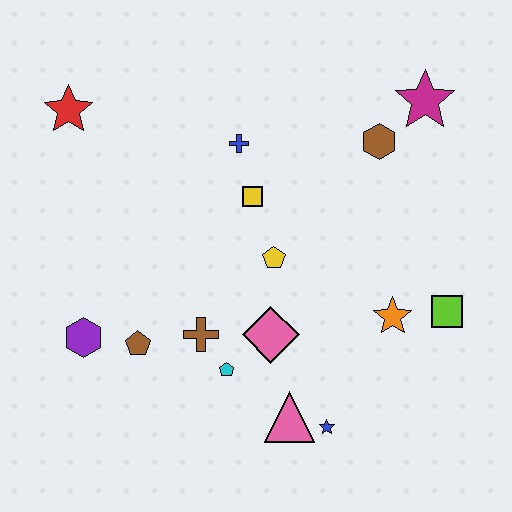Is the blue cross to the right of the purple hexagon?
Yes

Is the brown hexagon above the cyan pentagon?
Yes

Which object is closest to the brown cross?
The cyan pentagon is closest to the brown cross.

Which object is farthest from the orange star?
The red star is farthest from the orange star.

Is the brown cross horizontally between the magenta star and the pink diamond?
No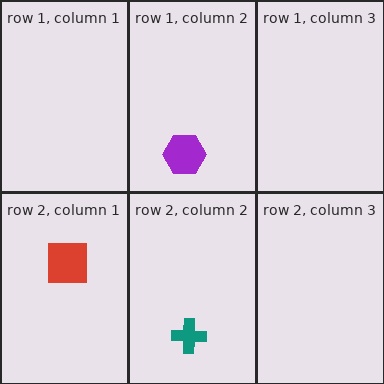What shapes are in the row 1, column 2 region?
The purple hexagon.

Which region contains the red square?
The row 2, column 1 region.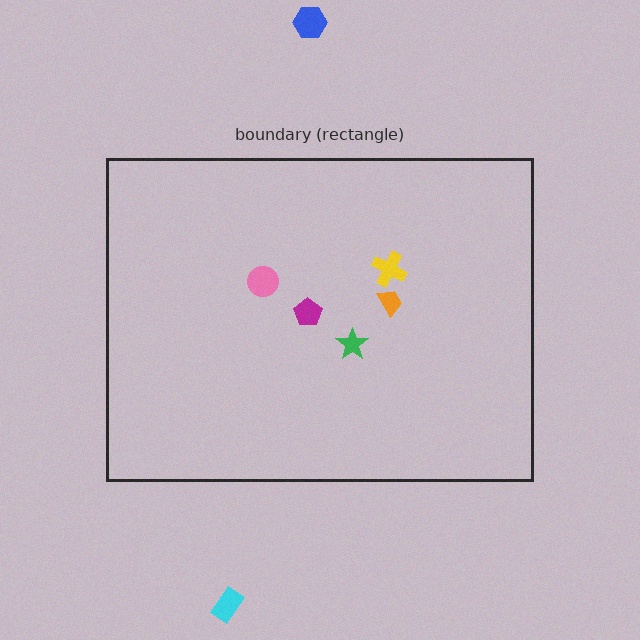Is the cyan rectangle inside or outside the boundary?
Outside.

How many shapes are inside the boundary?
5 inside, 2 outside.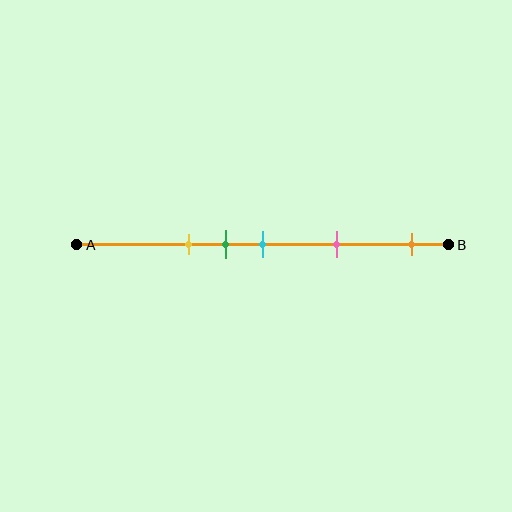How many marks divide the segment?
There are 5 marks dividing the segment.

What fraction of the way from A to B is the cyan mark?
The cyan mark is approximately 50% (0.5) of the way from A to B.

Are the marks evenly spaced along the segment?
No, the marks are not evenly spaced.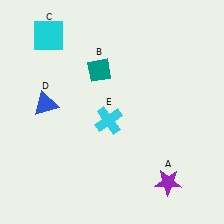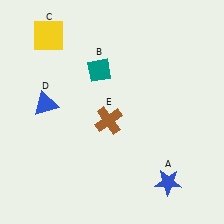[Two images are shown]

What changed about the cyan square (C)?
In Image 1, C is cyan. In Image 2, it changed to yellow.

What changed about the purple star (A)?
In Image 1, A is purple. In Image 2, it changed to blue.